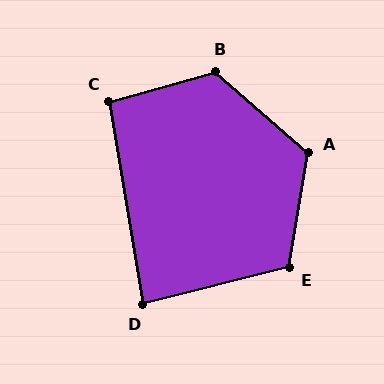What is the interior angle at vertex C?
Approximately 96 degrees (obtuse).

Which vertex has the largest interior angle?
B, at approximately 123 degrees.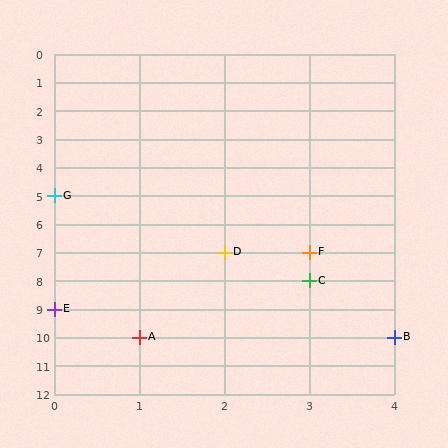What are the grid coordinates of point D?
Point D is at grid coordinates (2, 7).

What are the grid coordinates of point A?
Point A is at grid coordinates (1, 10).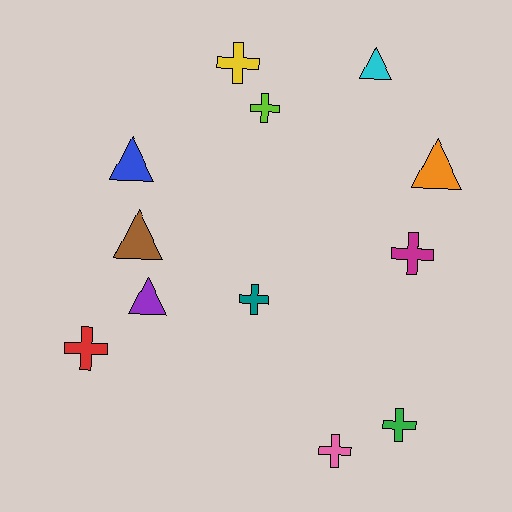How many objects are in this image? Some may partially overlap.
There are 12 objects.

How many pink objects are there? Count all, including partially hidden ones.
There is 1 pink object.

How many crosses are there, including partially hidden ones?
There are 7 crosses.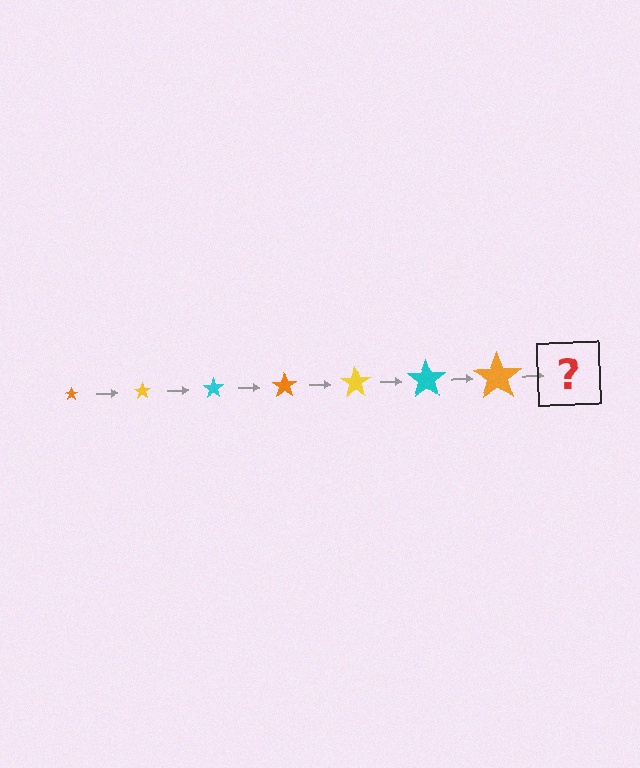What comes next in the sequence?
The next element should be a yellow star, larger than the previous one.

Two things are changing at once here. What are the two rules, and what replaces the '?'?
The two rules are that the star grows larger each step and the color cycles through orange, yellow, and cyan. The '?' should be a yellow star, larger than the previous one.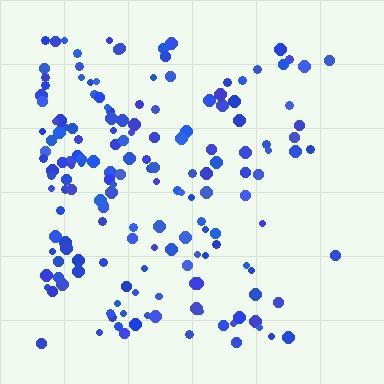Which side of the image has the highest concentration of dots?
The left.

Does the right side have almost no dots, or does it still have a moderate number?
Still a moderate number, just noticeably fewer than the left.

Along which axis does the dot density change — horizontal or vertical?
Horizontal.